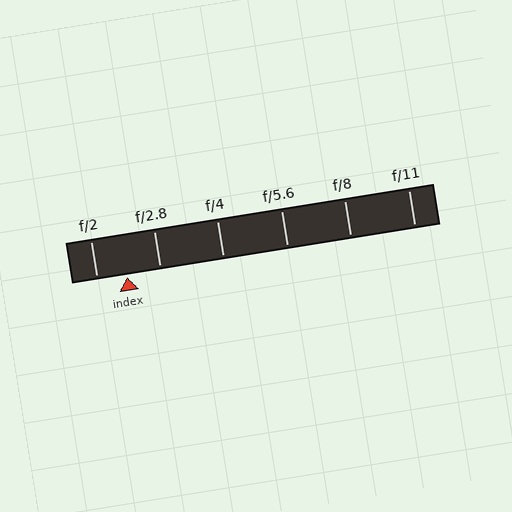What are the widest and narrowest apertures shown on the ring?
The widest aperture shown is f/2 and the narrowest is f/11.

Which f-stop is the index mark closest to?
The index mark is closest to f/2.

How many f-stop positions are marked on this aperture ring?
There are 6 f-stop positions marked.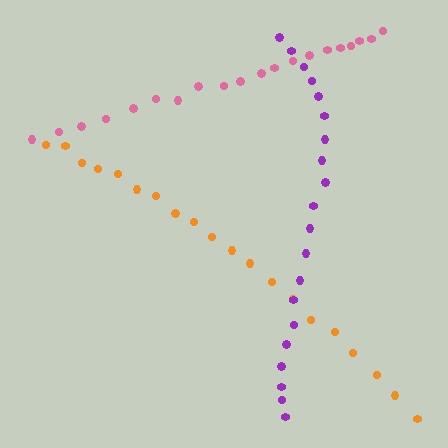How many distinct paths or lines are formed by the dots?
There are 3 distinct paths.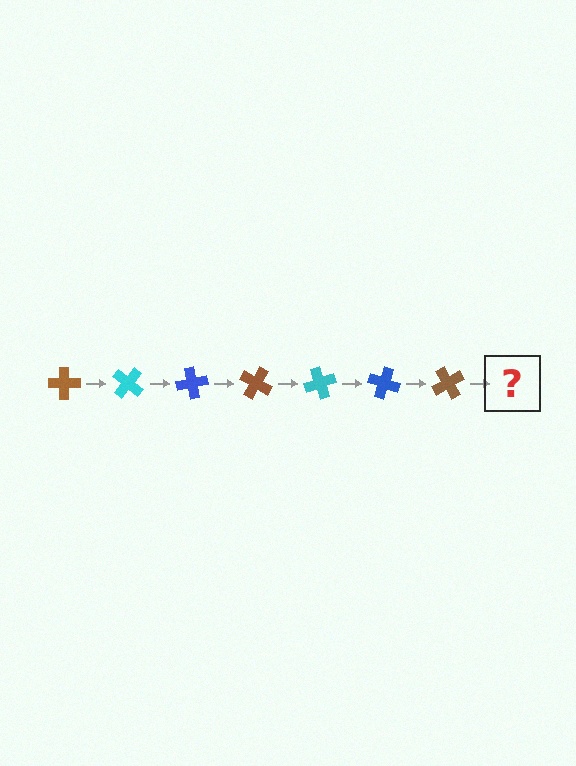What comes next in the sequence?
The next element should be a cyan cross, rotated 280 degrees from the start.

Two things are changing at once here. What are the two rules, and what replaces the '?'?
The two rules are that it rotates 40 degrees each step and the color cycles through brown, cyan, and blue. The '?' should be a cyan cross, rotated 280 degrees from the start.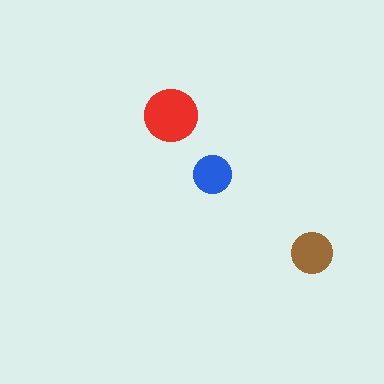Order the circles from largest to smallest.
the red one, the brown one, the blue one.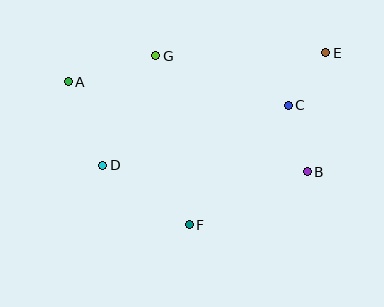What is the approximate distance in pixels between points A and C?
The distance between A and C is approximately 221 pixels.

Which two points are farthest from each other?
Points A and E are farthest from each other.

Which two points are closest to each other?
Points C and E are closest to each other.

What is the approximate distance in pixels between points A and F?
The distance between A and F is approximately 187 pixels.